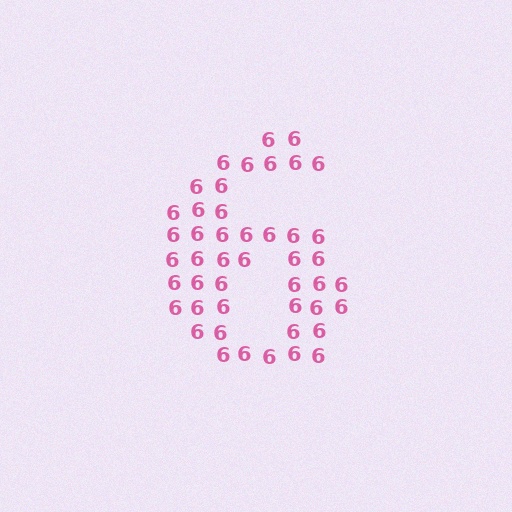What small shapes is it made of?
It is made of small digit 6's.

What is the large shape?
The large shape is the digit 6.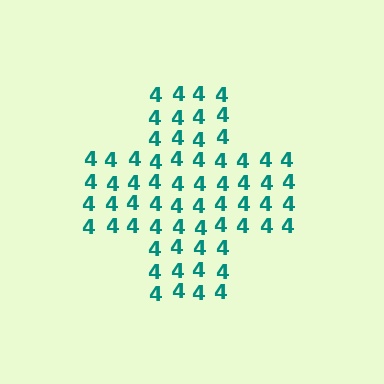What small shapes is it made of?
It is made of small digit 4's.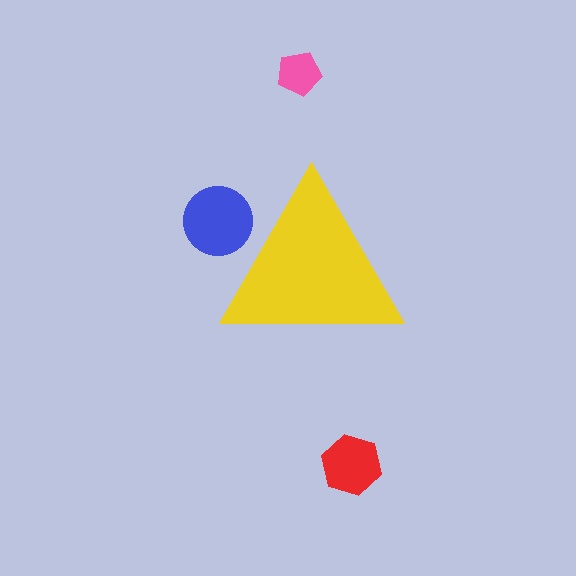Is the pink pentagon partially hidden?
No, the pink pentagon is fully visible.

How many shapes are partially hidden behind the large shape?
1 shape is partially hidden.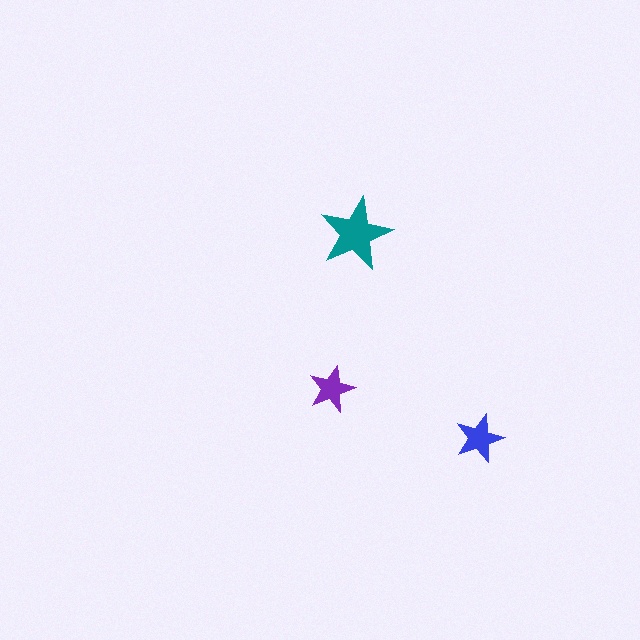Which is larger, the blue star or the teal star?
The teal one.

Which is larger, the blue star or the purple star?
The blue one.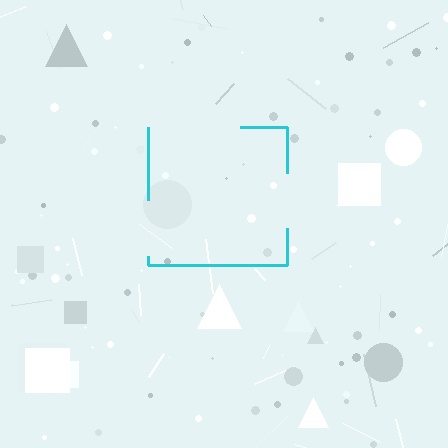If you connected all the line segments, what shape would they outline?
They would outline a square.